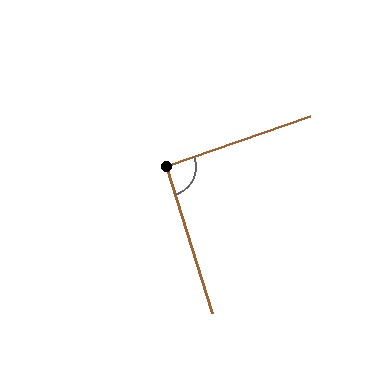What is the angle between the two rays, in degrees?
Approximately 92 degrees.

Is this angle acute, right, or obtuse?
It is approximately a right angle.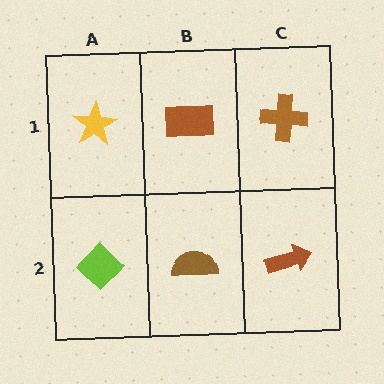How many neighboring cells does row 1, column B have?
3.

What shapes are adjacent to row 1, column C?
A brown arrow (row 2, column C), a brown rectangle (row 1, column B).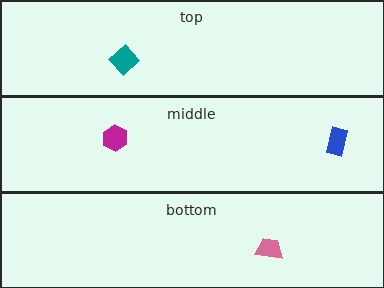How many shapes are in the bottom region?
1.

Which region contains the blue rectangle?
The middle region.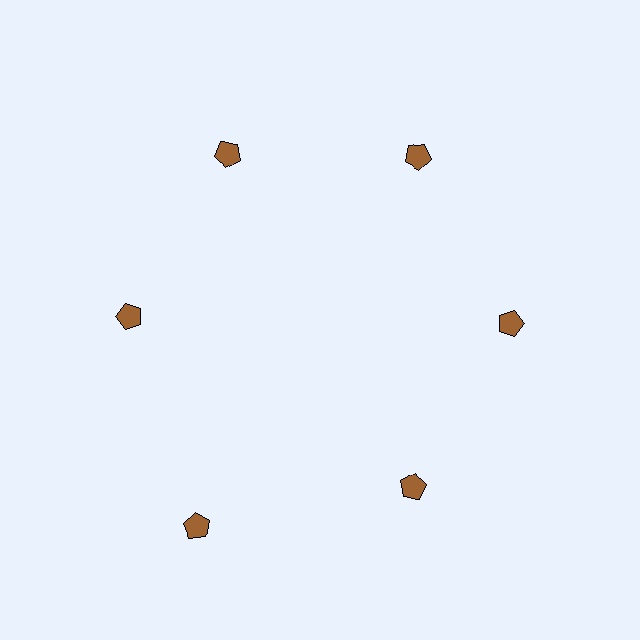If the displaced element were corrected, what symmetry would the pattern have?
It would have 6-fold rotational symmetry — the pattern would map onto itself every 60 degrees.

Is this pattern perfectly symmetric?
No. The 6 brown pentagons are arranged in a ring, but one element near the 7 o'clock position is pushed outward from the center, breaking the 6-fold rotational symmetry.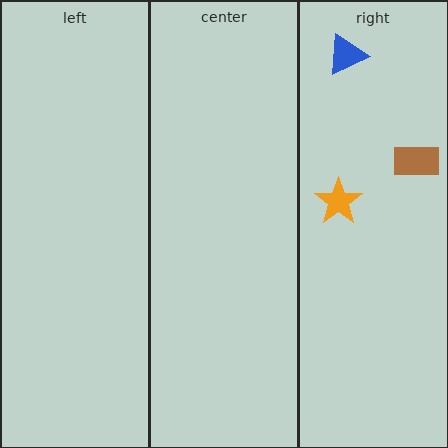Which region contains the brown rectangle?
The right region.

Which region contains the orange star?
The right region.